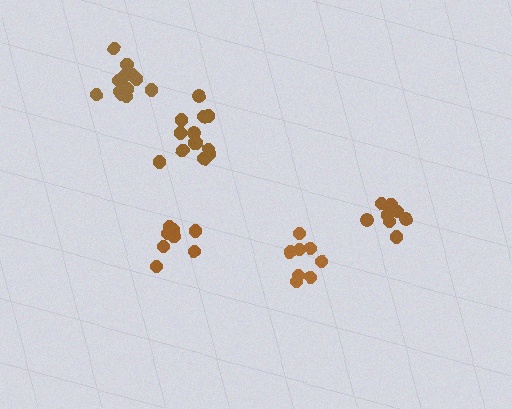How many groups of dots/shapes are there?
There are 5 groups.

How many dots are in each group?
Group 1: 8 dots, Group 2: 9 dots, Group 3: 12 dots, Group 4: 13 dots, Group 5: 8 dots (50 total).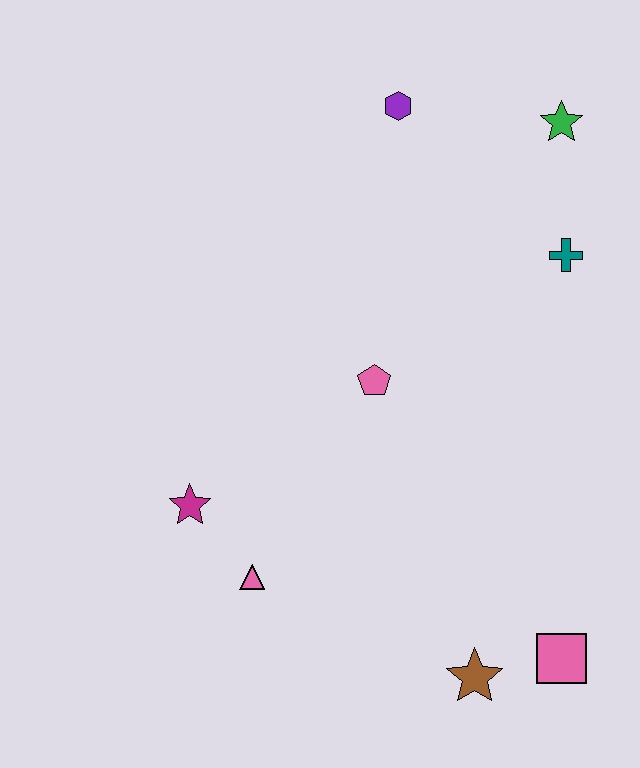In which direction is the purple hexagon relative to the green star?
The purple hexagon is to the left of the green star.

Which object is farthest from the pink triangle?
The green star is farthest from the pink triangle.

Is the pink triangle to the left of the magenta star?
No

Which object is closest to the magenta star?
The pink triangle is closest to the magenta star.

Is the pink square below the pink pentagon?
Yes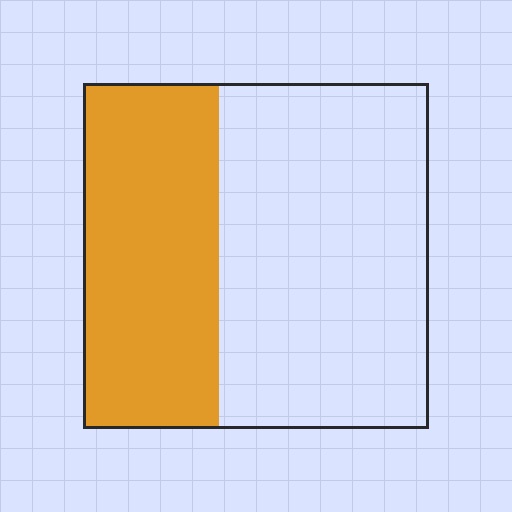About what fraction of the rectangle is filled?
About two fifths (2/5).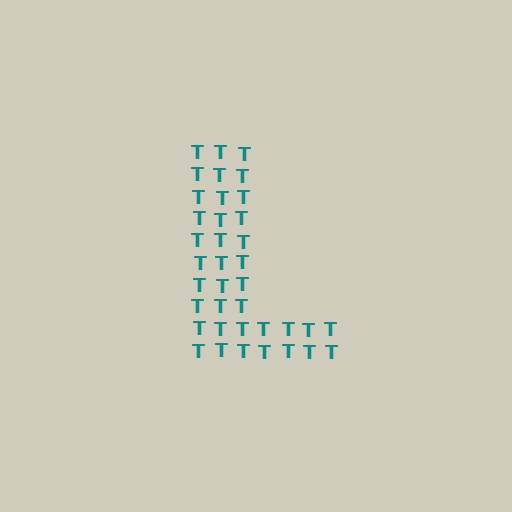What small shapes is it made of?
It is made of small letter T's.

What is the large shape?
The large shape is the letter L.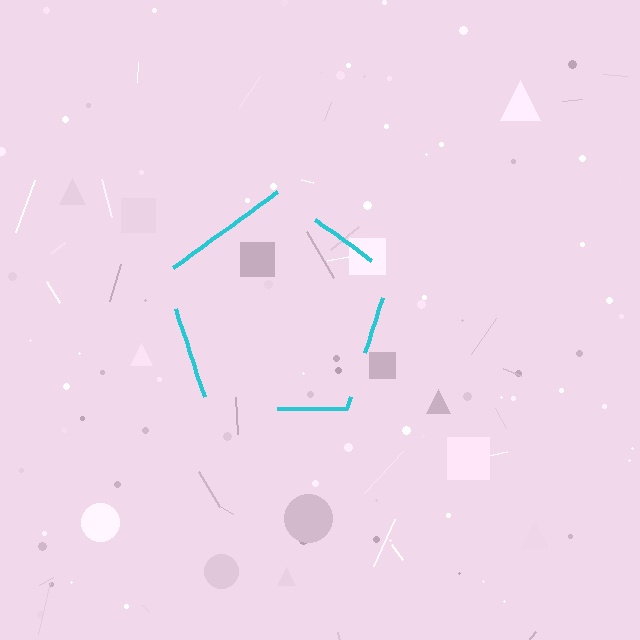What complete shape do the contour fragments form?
The contour fragments form a pentagon.